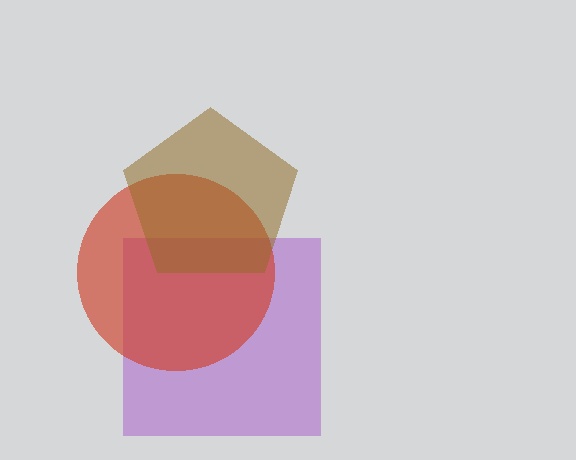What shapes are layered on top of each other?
The layered shapes are: a purple square, a red circle, a brown pentagon.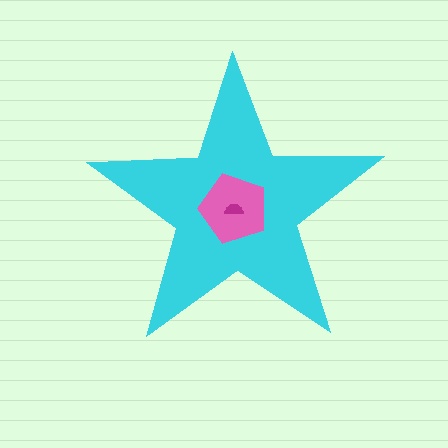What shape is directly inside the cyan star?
The pink pentagon.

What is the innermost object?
The magenta semicircle.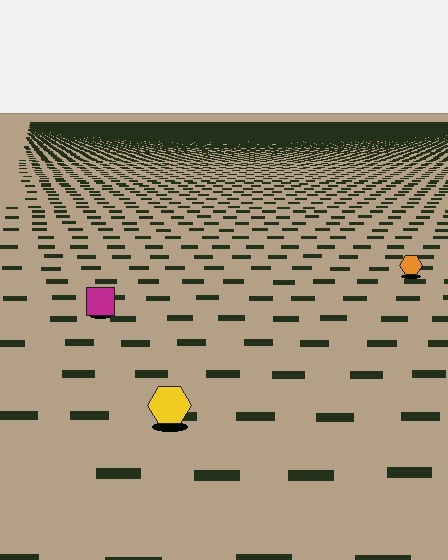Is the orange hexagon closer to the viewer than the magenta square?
No. The magenta square is closer — you can tell from the texture gradient: the ground texture is coarser near it.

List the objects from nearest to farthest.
From nearest to farthest: the yellow hexagon, the magenta square, the orange hexagon.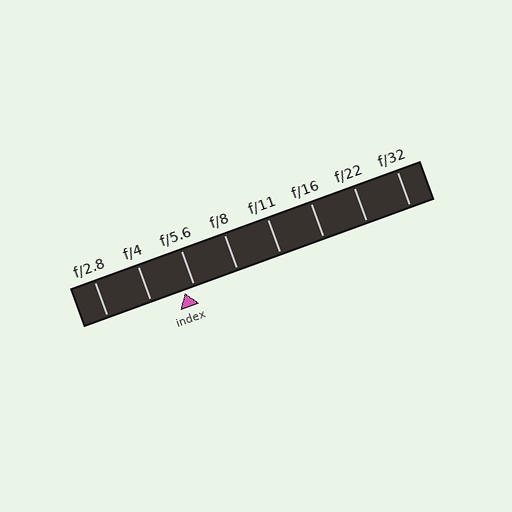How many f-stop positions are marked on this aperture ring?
There are 8 f-stop positions marked.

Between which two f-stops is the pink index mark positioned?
The index mark is between f/4 and f/5.6.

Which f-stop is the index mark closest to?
The index mark is closest to f/5.6.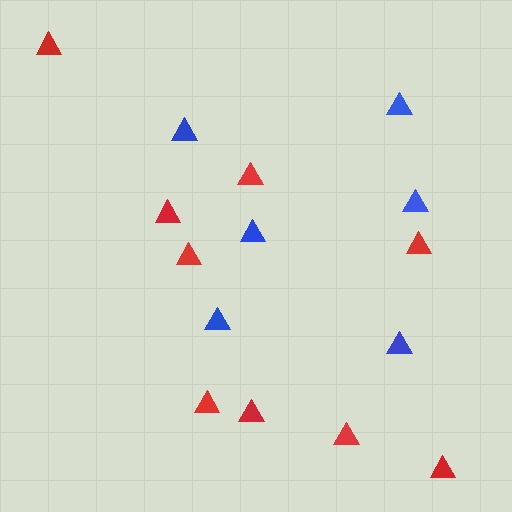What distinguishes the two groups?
There are 2 groups: one group of blue triangles (6) and one group of red triangles (9).